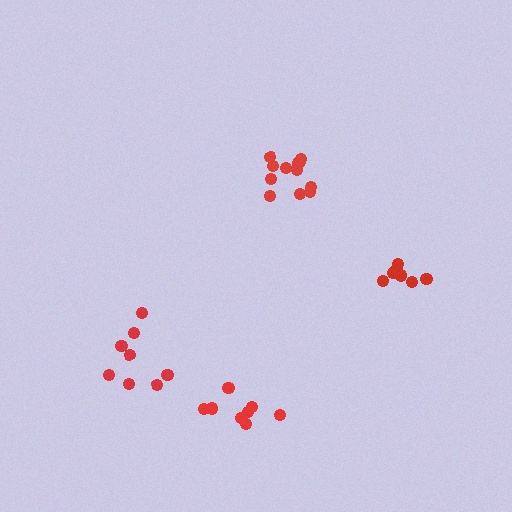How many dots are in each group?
Group 1: 8 dots, Group 2: 12 dots, Group 3: 7 dots, Group 4: 8 dots (35 total).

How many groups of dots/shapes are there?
There are 4 groups.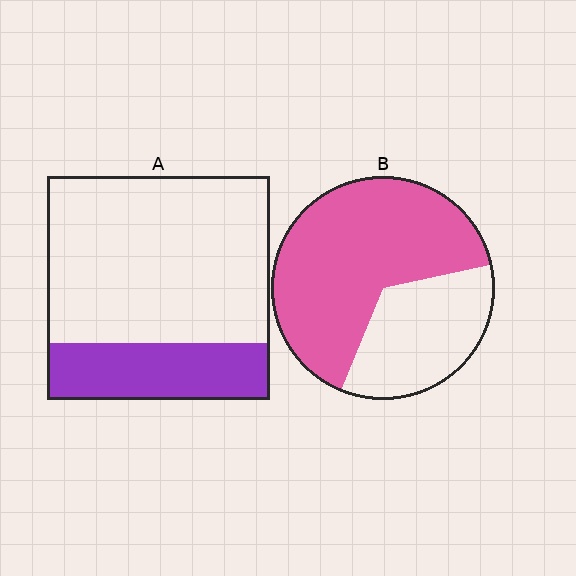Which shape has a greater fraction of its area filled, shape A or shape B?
Shape B.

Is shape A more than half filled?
No.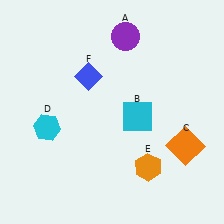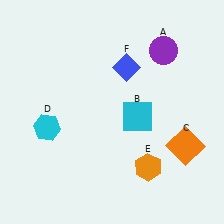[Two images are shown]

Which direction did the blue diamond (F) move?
The blue diamond (F) moved right.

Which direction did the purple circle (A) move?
The purple circle (A) moved right.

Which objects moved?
The objects that moved are: the purple circle (A), the blue diamond (F).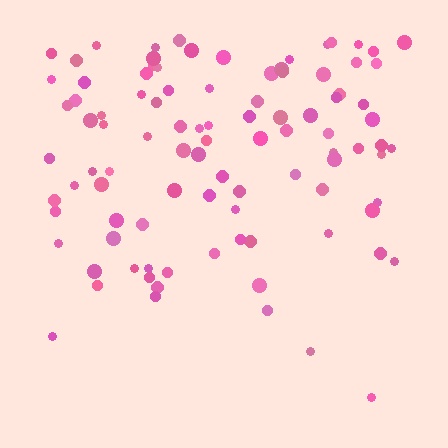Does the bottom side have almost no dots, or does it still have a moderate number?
Still a moderate number, just noticeably fewer than the top.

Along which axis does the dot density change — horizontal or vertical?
Vertical.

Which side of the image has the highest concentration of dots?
The top.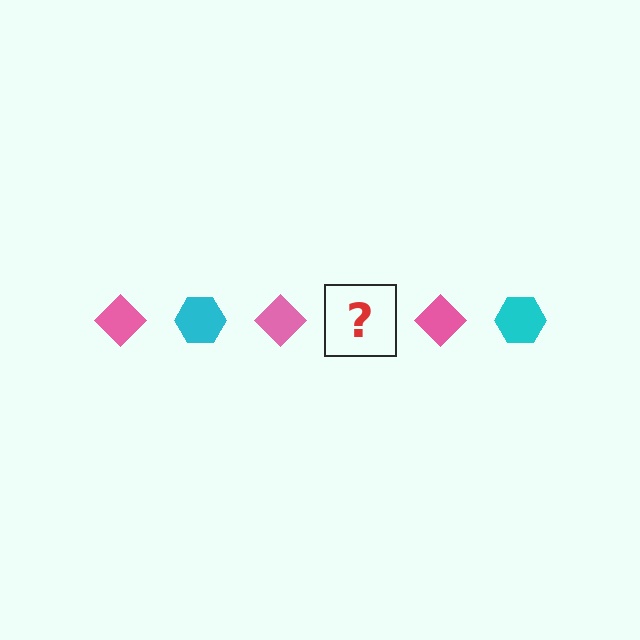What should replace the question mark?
The question mark should be replaced with a cyan hexagon.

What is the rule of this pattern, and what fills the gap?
The rule is that the pattern alternates between pink diamond and cyan hexagon. The gap should be filled with a cyan hexagon.